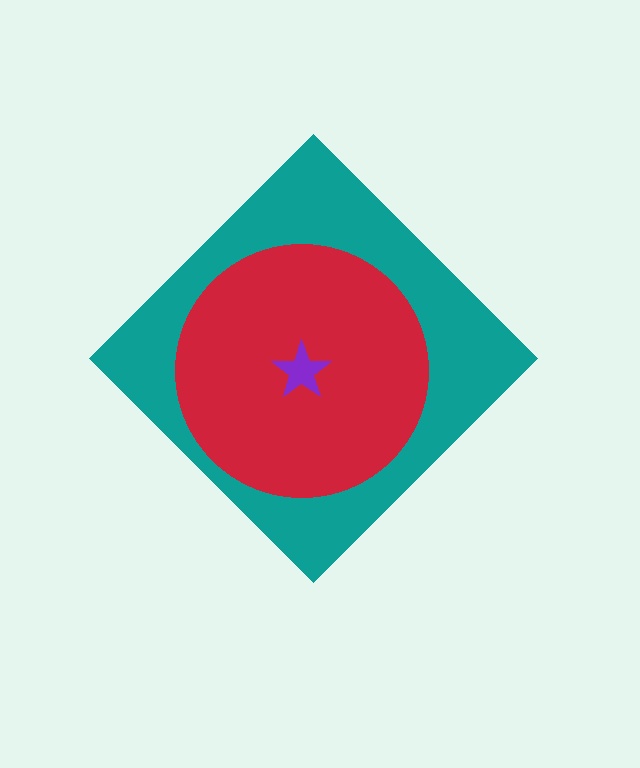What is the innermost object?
The purple star.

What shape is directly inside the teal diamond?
The red circle.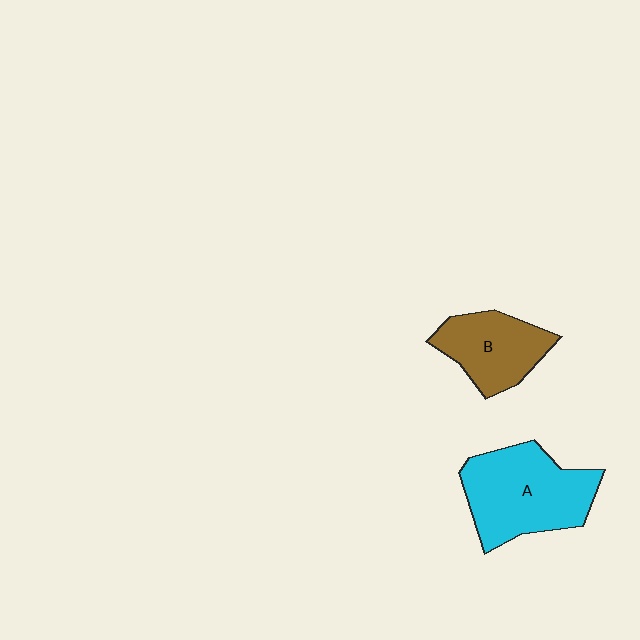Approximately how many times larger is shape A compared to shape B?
Approximately 1.5 times.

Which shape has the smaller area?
Shape B (brown).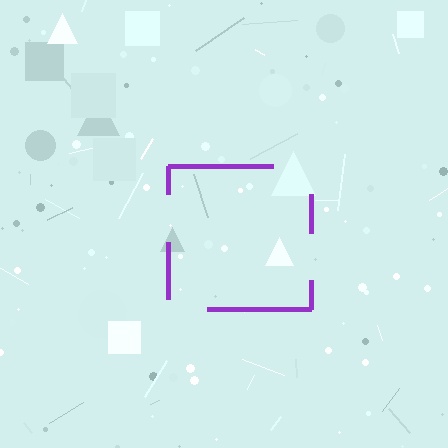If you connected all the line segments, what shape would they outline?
They would outline a square.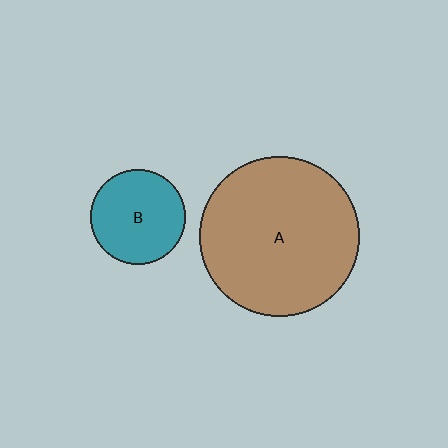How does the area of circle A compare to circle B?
Approximately 2.8 times.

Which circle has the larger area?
Circle A (brown).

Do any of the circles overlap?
No, none of the circles overlap.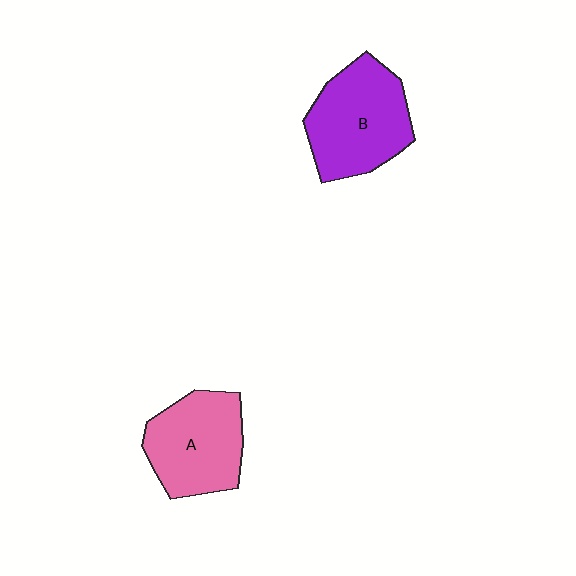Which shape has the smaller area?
Shape A (pink).